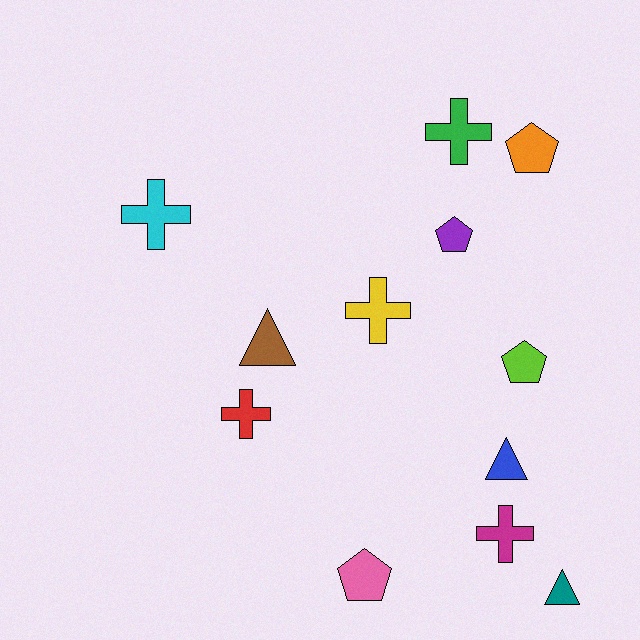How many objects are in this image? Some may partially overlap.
There are 12 objects.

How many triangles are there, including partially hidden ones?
There are 3 triangles.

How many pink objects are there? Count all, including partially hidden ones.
There is 1 pink object.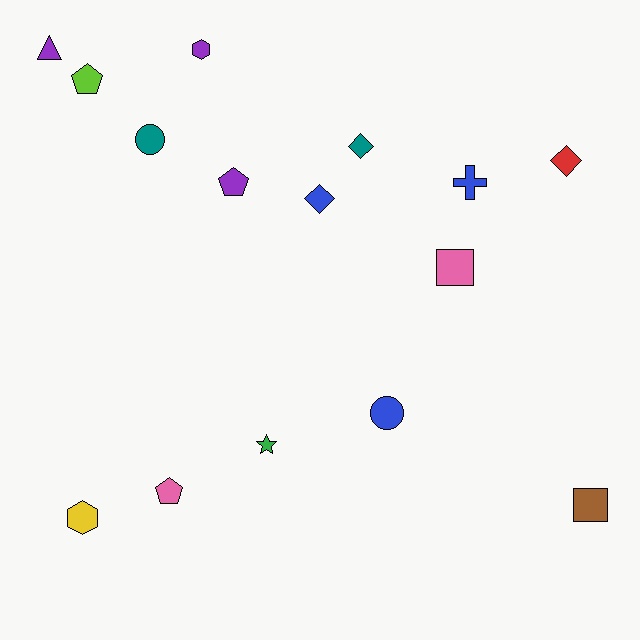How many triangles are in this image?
There is 1 triangle.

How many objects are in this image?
There are 15 objects.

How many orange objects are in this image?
There are no orange objects.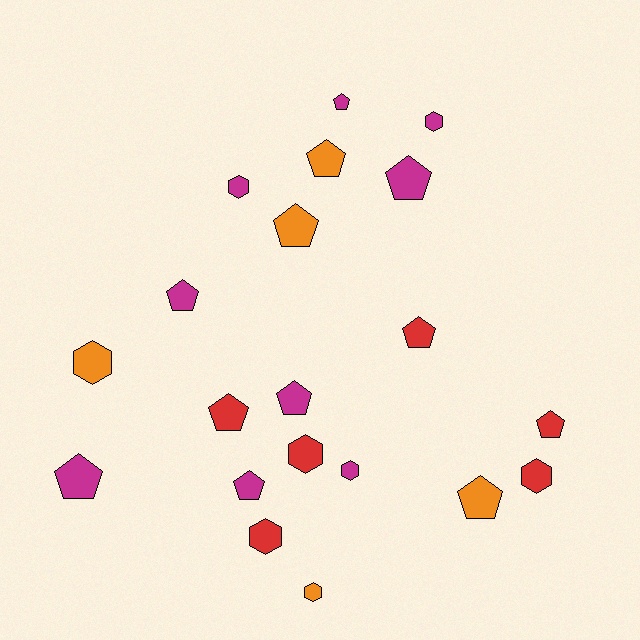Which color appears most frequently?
Magenta, with 9 objects.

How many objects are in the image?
There are 20 objects.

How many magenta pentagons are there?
There are 6 magenta pentagons.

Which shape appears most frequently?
Pentagon, with 12 objects.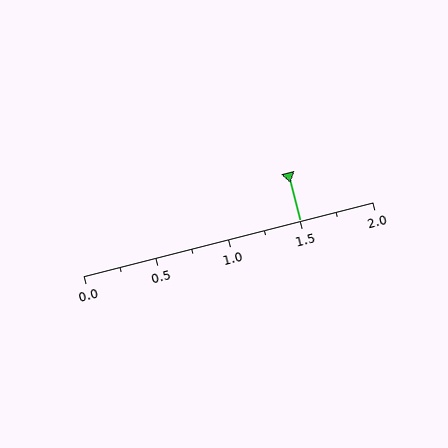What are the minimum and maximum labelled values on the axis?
The axis runs from 0.0 to 2.0.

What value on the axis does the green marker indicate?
The marker indicates approximately 1.5.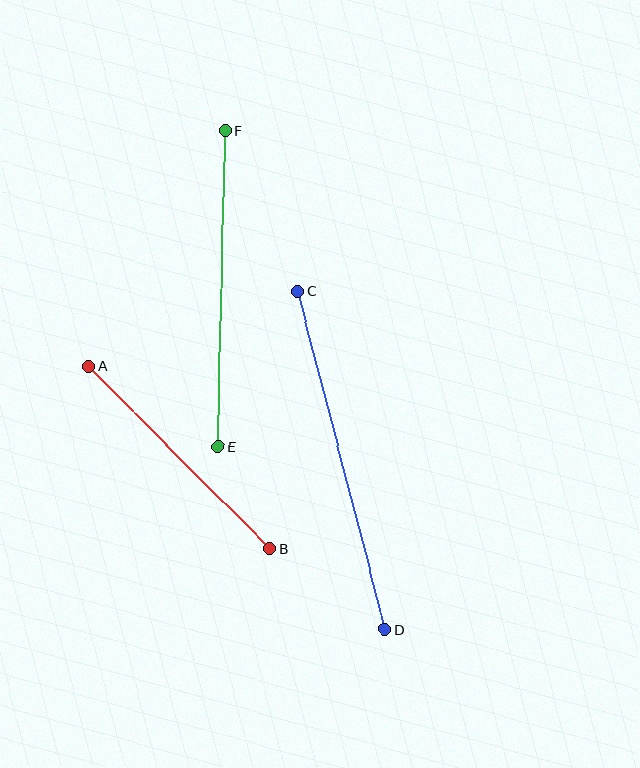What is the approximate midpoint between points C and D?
The midpoint is at approximately (341, 460) pixels.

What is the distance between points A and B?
The distance is approximately 256 pixels.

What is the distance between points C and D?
The distance is approximately 349 pixels.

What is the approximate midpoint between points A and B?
The midpoint is at approximately (179, 457) pixels.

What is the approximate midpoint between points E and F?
The midpoint is at approximately (222, 289) pixels.